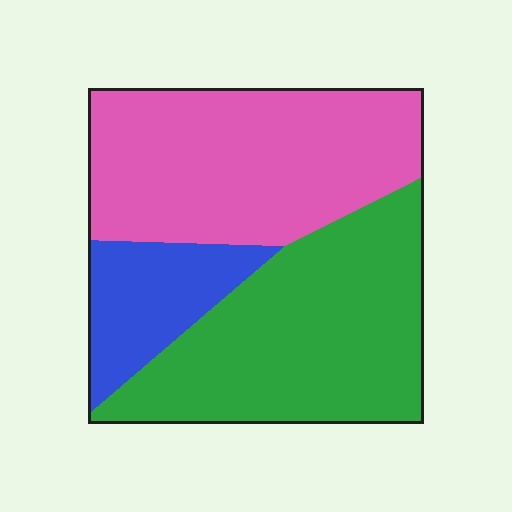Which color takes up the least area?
Blue, at roughly 15%.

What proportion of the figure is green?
Green takes up about two fifths (2/5) of the figure.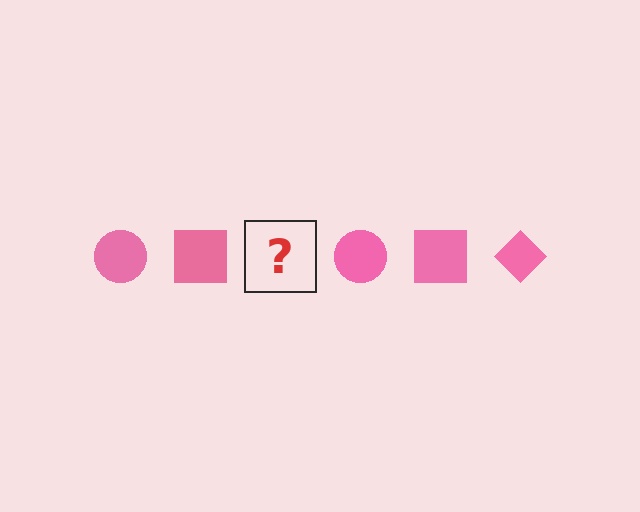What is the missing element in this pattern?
The missing element is a pink diamond.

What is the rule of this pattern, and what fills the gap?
The rule is that the pattern cycles through circle, square, diamond shapes in pink. The gap should be filled with a pink diamond.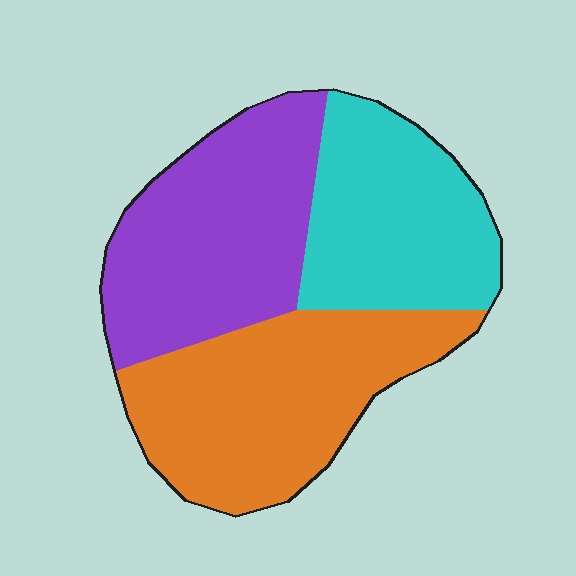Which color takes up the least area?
Cyan, at roughly 30%.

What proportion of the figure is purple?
Purple covers around 35% of the figure.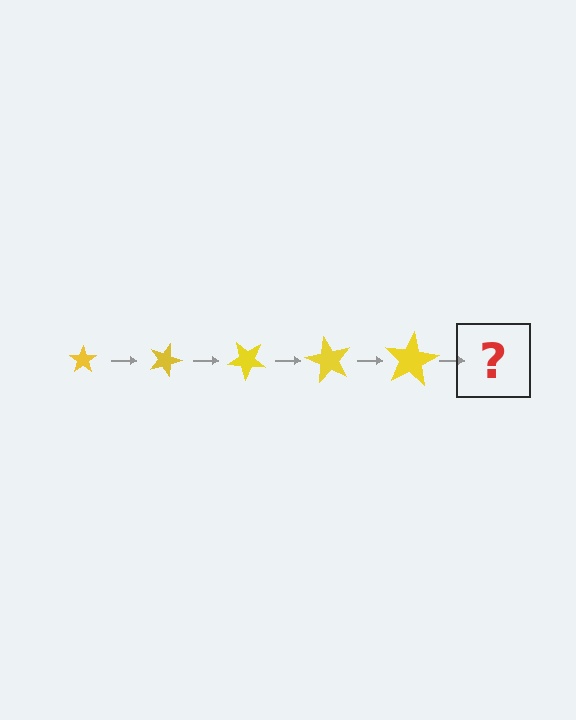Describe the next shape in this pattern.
It should be a star, larger than the previous one and rotated 100 degrees from the start.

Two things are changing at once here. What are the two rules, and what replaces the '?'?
The two rules are that the star grows larger each step and it rotates 20 degrees each step. The '?' should be a star, larger than the previous one and rotated 100 degrees from the start.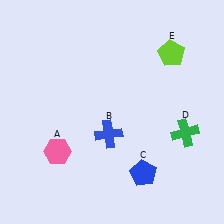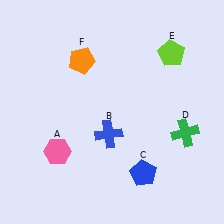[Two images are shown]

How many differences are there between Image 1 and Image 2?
There is 1 difference between the two images.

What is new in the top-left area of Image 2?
An orange pentagon (F) was added in the top-left area of Image 2.